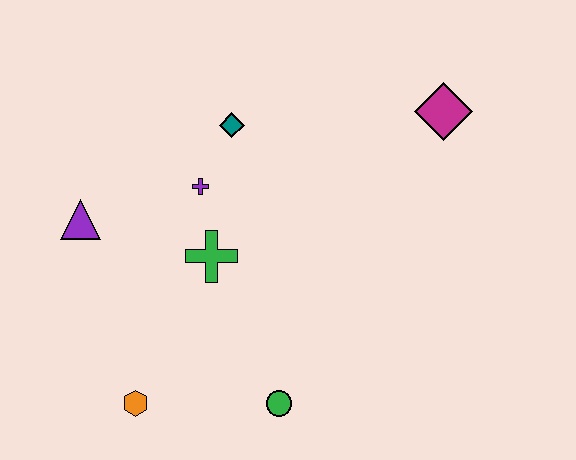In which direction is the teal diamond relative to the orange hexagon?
The teal diamond is above the orange hexagon.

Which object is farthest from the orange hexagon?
The magenta diamond is farthest from the orange hexagon.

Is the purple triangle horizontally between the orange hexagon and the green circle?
No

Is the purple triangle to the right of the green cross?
No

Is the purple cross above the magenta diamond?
No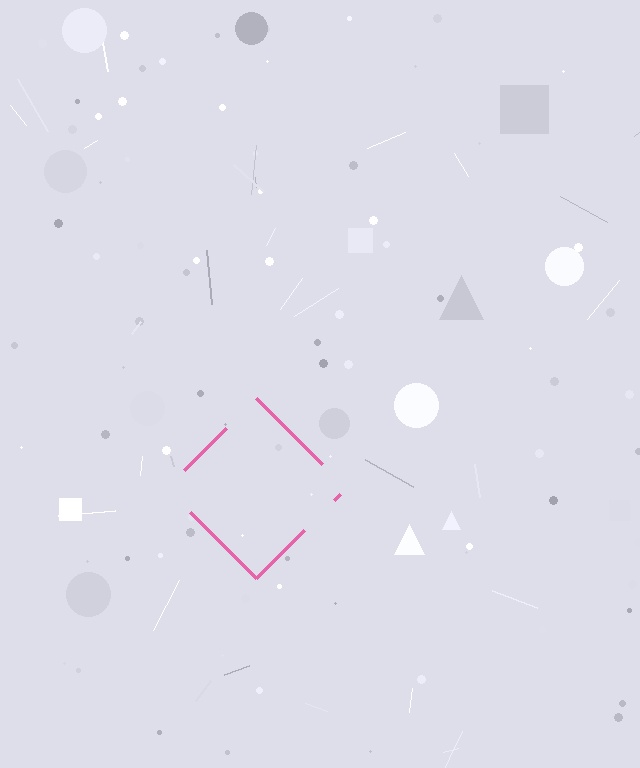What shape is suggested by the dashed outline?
The dashed outline suggests a diamond.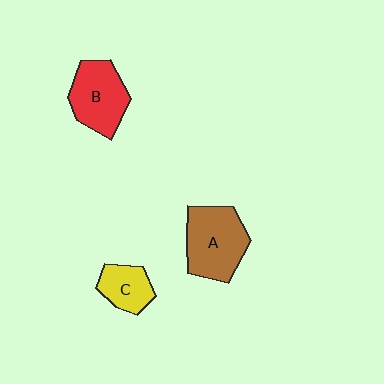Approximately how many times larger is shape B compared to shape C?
Approximately 1.6 times.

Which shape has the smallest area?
Shape C (yellow).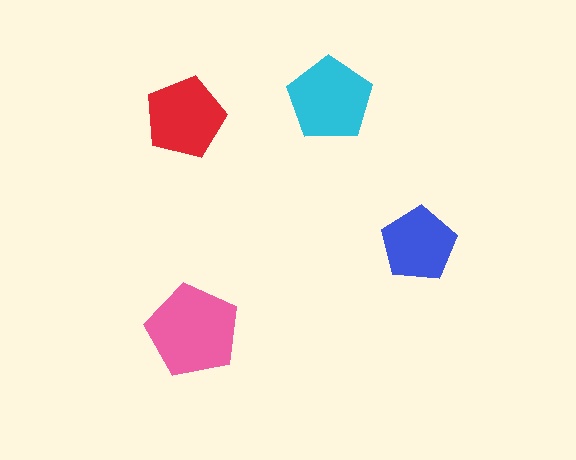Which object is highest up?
The cyan pentagon is topmost.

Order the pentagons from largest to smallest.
the pink one, the cyan one, the red one, the blue one.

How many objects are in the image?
There are 4 objects in the image.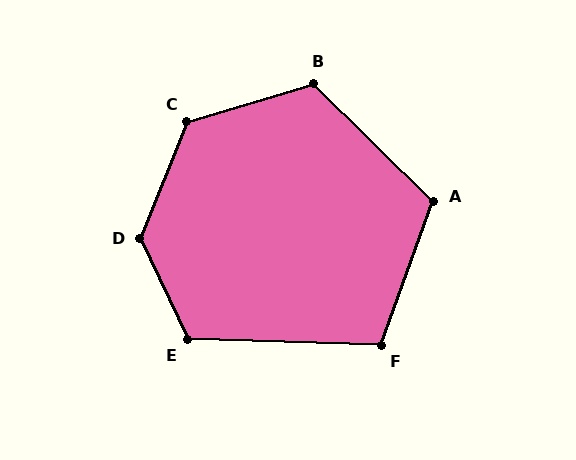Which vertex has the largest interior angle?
D, at approximately 133 degrees.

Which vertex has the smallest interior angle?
F, at approximately 108 degrees.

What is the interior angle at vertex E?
Approximately 117 degrees (obtuse).